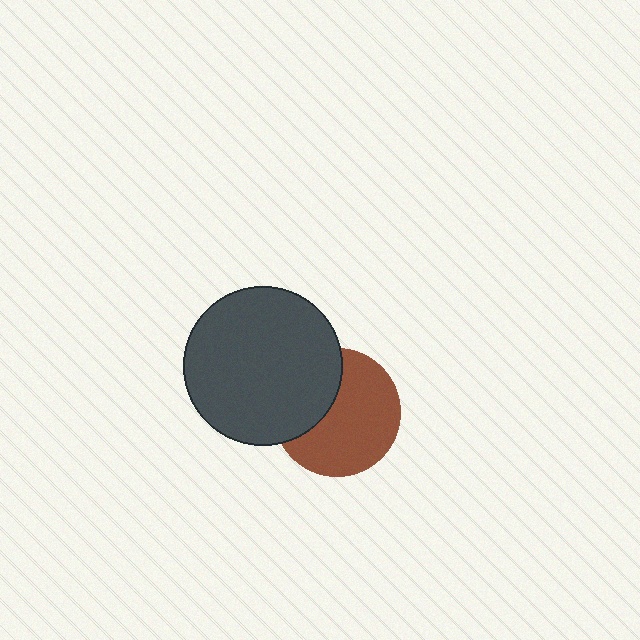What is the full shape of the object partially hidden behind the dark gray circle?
The partially hidden object is a brown circle.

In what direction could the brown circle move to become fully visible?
The brown circle could move right. That would shift it out from behind the dark gray circle entirely.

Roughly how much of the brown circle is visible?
Most of it is visible (roughly 65%).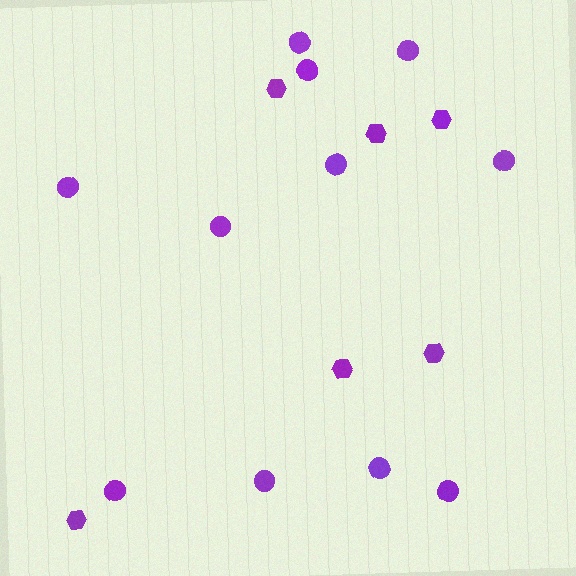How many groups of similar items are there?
There are 2 groups: one group of circles (11) and one group of hexagons (6).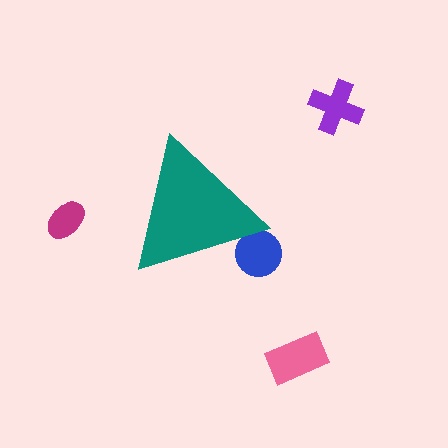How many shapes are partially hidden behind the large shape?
1 shape is partially hidden.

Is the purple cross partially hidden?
No, the purple cross is fully visible.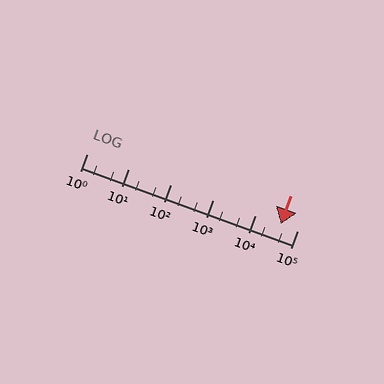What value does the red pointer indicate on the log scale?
The pointer indicates approximately 40000.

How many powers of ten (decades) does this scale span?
The scale spans 5 decades, from 1 to 100000.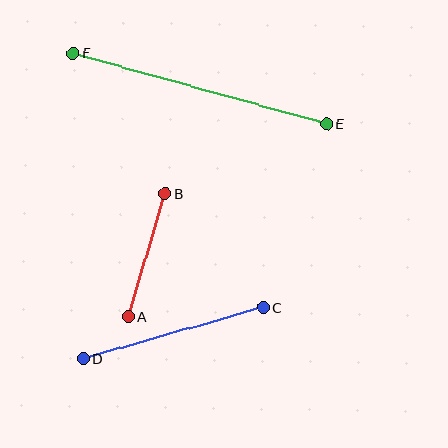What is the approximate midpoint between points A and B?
The midpoint is at approximately (146, 255) pixels.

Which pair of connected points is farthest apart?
Points E and F are farthest apart.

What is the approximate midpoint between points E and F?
The midpoint is at approximately (200, 88) pixels.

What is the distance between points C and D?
The distance is approximately 187 pixels.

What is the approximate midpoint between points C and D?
The midpoint is at approximately (173, 333) pixels.